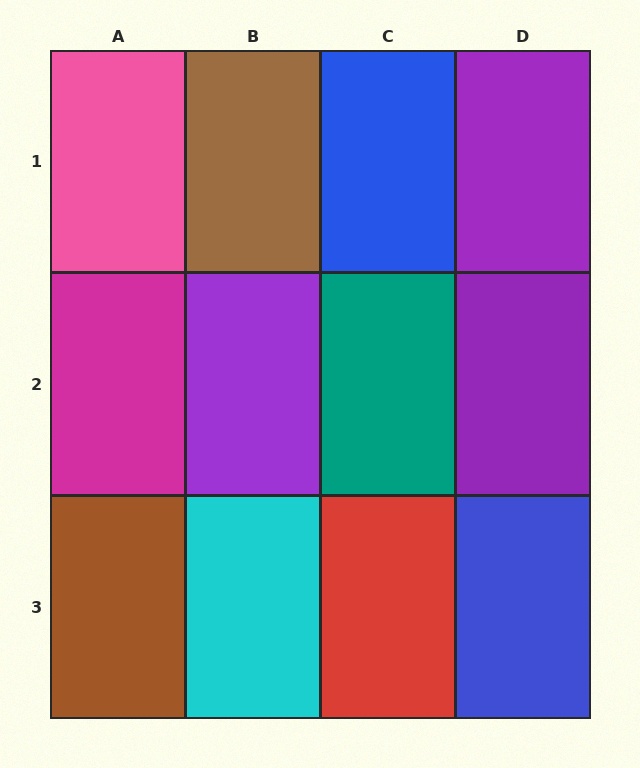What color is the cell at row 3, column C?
Red.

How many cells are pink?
1 cell is pink.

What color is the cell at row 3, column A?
Brown.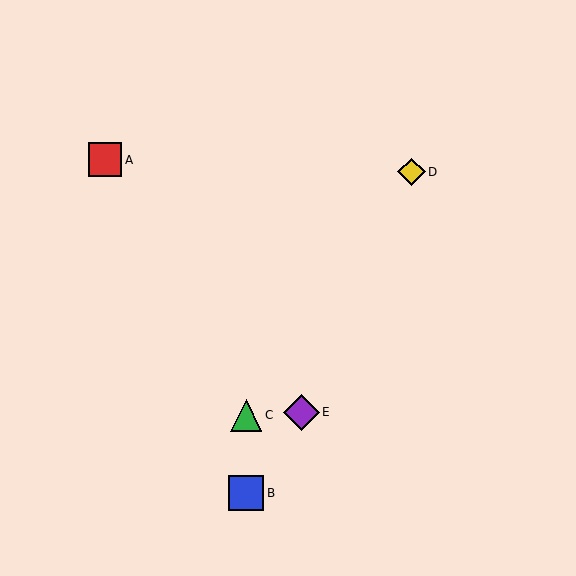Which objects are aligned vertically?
Objects B, C are aligned vertically.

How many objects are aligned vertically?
2 objects (B, C) are aligned vertically.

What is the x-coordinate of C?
Object C is at x≈246.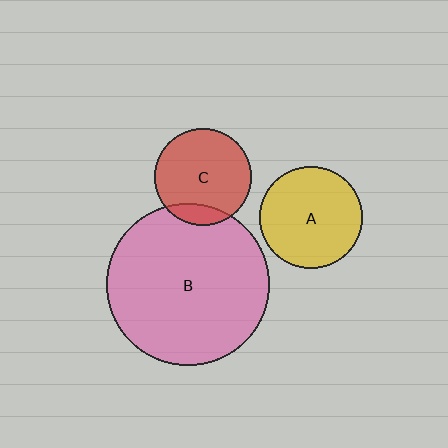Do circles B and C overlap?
Yes.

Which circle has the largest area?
Circle B (pink).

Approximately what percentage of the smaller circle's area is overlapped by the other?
Approximately 15%.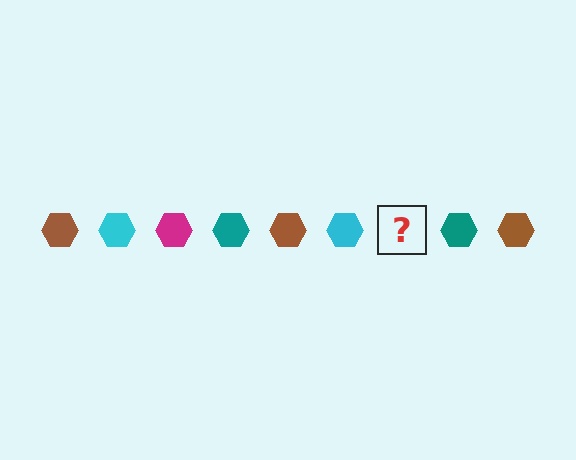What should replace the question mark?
The question mark should be replaced with a magenta hexagon.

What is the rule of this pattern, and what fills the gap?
The rule is that the pattern cycles through brown, cyan, magenta, teal hexagons. The gap should be filled with a magenta hexagon.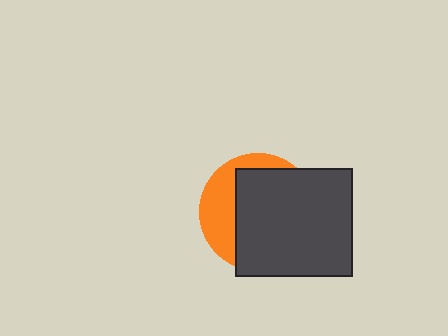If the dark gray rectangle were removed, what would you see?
You would see the complete orange circle.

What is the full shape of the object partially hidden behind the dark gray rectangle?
The partially hidden object is an orange circle.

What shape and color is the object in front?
The object in front is a dark gray rectangle.